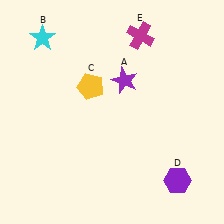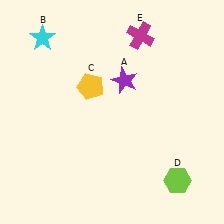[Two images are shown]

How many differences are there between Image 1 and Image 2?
There is 1 difference between the two images.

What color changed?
The hexagon (D) changed from purple in Image 1 to lime in Image 2.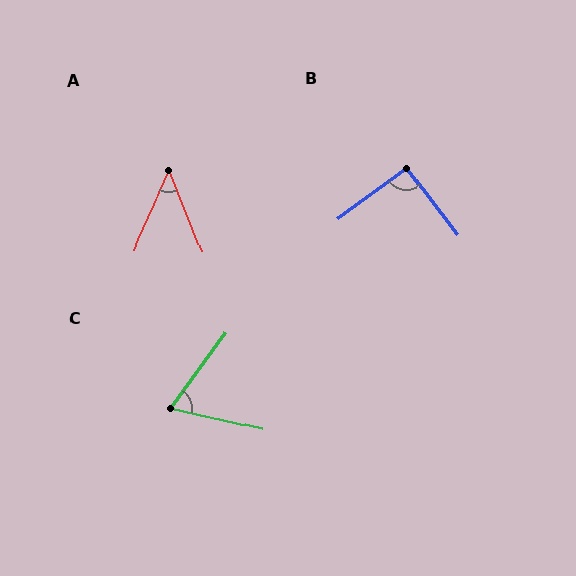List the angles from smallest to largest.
A (46°), C (67°), B (91°).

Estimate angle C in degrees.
Approximately 67 degrees.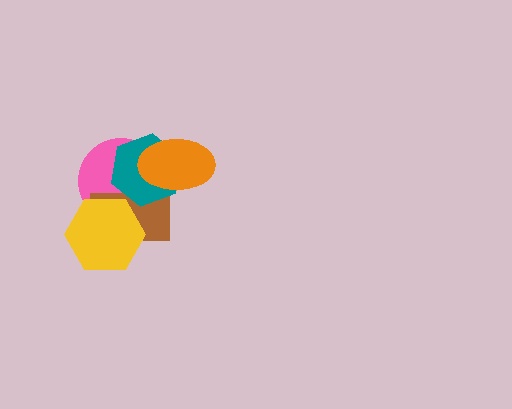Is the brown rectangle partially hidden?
Yes, it is partially covered by another shape.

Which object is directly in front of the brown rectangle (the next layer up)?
The teal hexagon is directly in front of the brown rectangle.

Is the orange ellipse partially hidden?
No, no other shape covers it.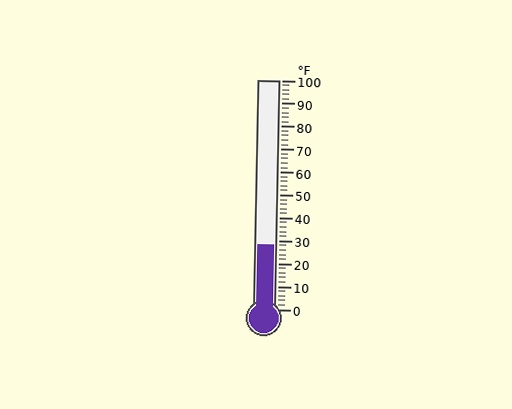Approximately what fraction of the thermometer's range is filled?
The thermometer is filled to approximately 30% of its range.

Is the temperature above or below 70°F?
The temperature is below 70°F.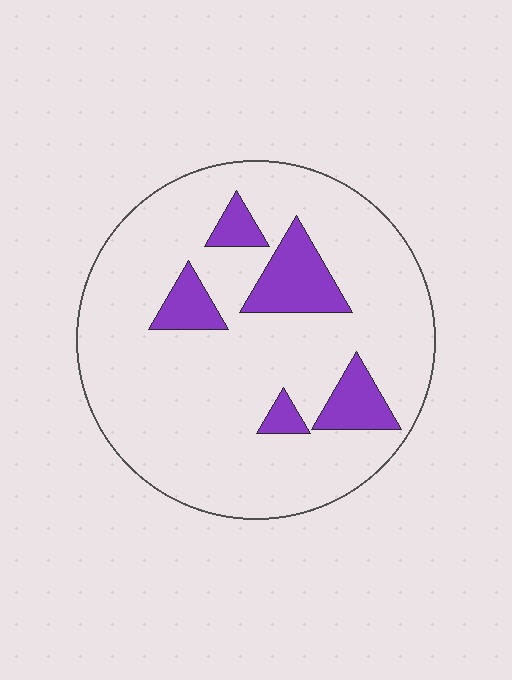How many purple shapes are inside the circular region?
5.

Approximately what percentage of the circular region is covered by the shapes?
Approximately 15%.